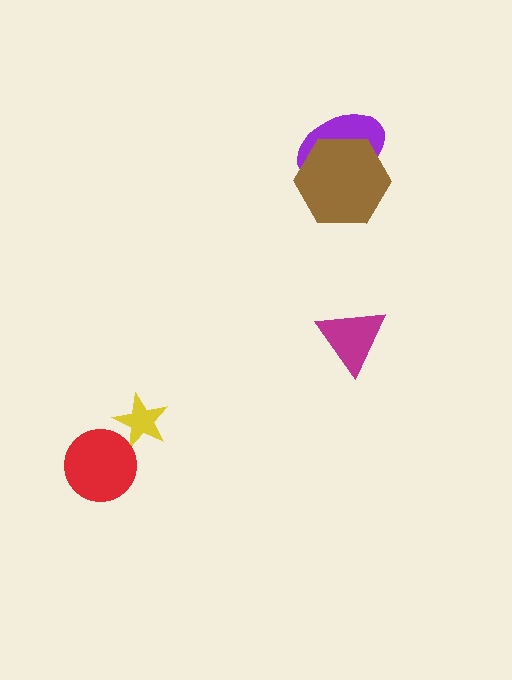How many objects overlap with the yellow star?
0 objects overlap with the yellow star.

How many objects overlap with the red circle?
0 objects overlap with the red circle.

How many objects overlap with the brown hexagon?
1 object overlaps with the brown hexagon.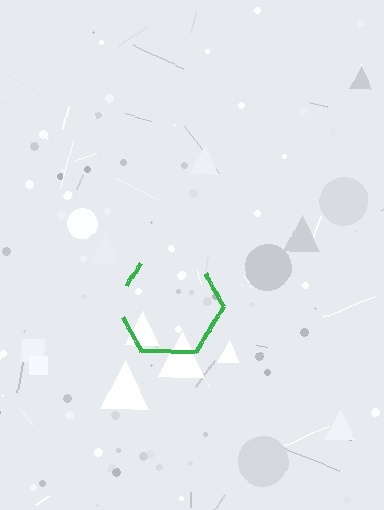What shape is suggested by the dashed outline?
The dashed outline suggests a hexagon.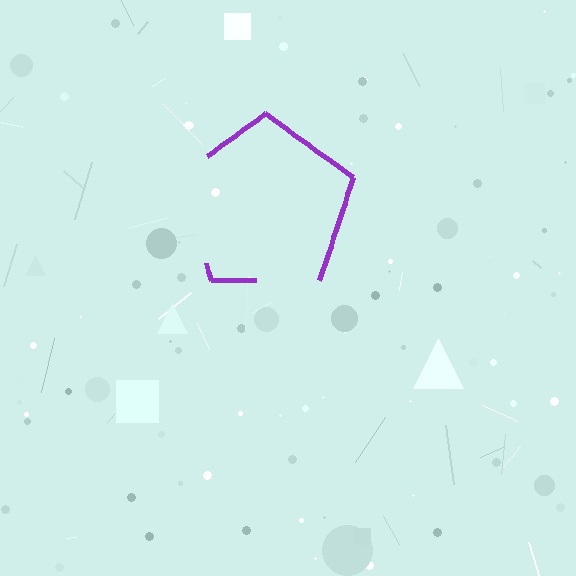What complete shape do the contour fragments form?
The contour fragments form a pentagon.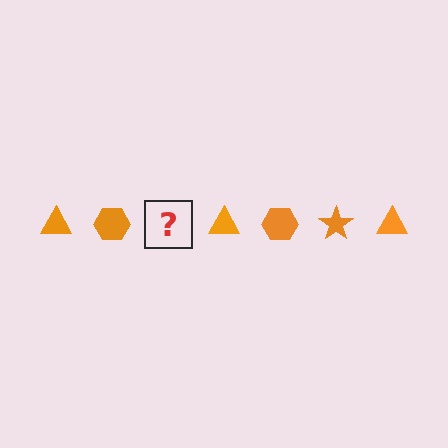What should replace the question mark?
The question mark should be replaced with an orange star.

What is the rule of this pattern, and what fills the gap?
The rule is that the pattern cycles through triangle, hexagon, star shapes in orange. The gap should be filled with an orange star.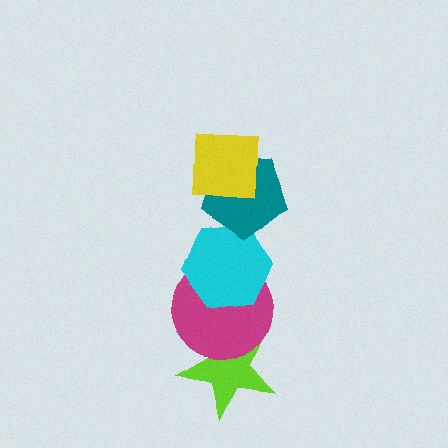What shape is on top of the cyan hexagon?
The teal pentagon is on top of the cyan hexagon.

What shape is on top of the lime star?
The magenta circle is on top of the lime star.